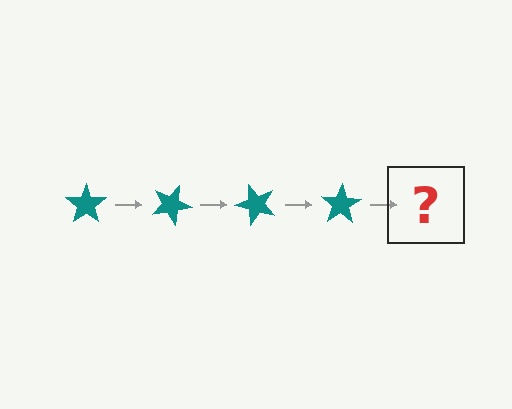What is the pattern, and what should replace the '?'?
The pattern is that the star rotates 25 degrees each step. The '?' should be a teal star rotated 100 degrees.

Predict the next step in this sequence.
The next step is a teal star rotated 100 degrees.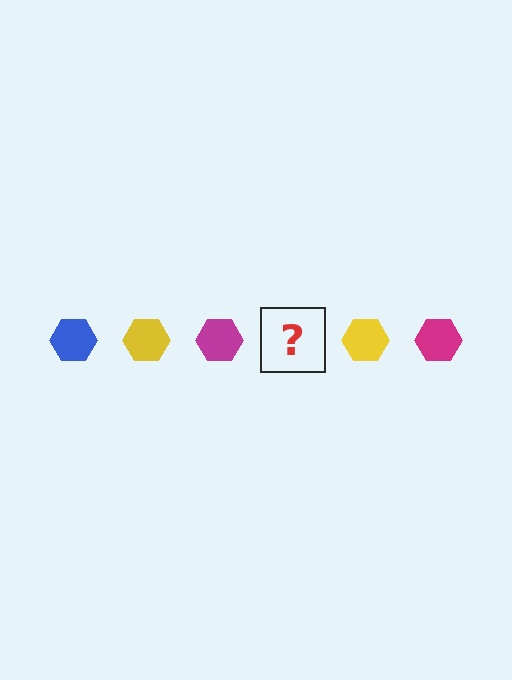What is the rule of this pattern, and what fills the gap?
The rule is that the pattern cycles through blue, yellow, magenta hexagons. The gap should be filled with a blue hexagon.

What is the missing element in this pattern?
The missing element is a blue hexagon.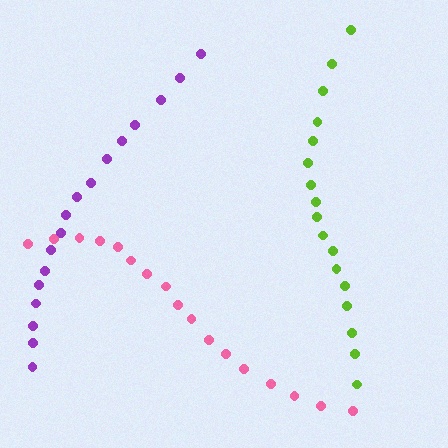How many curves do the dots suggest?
There are 3 distinct paths.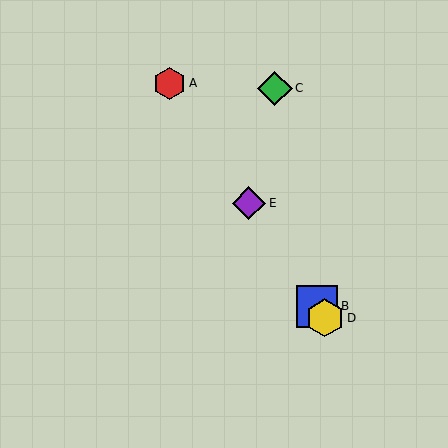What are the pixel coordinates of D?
Object D is at (325, 318).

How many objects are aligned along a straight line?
4 objects (A, B, D, E) are aligned along a straight line.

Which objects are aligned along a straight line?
Objects A, B, D, E are aligned along a straight line.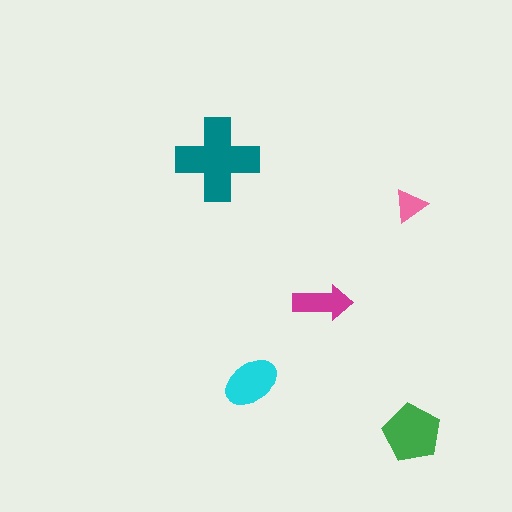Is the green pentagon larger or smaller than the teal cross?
Smaller.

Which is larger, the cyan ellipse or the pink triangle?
The cyan ellipse.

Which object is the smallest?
The pink triangle.